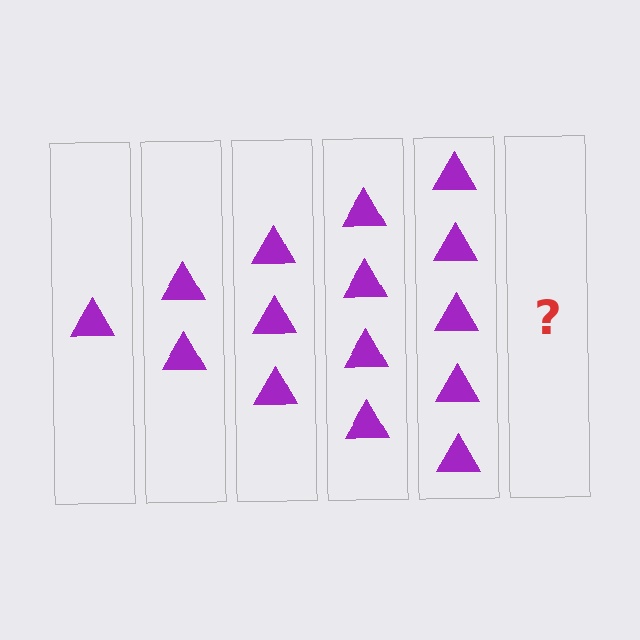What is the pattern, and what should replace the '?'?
The pattern is that each step adds one more triangle. The '?' should be 6 triangles.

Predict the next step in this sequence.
The next step is 6 triangles.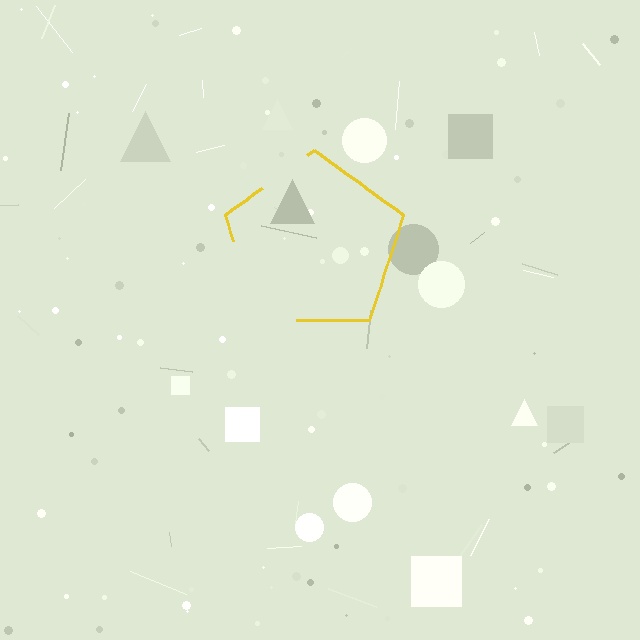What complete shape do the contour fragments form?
The contour fragments form a pentagon.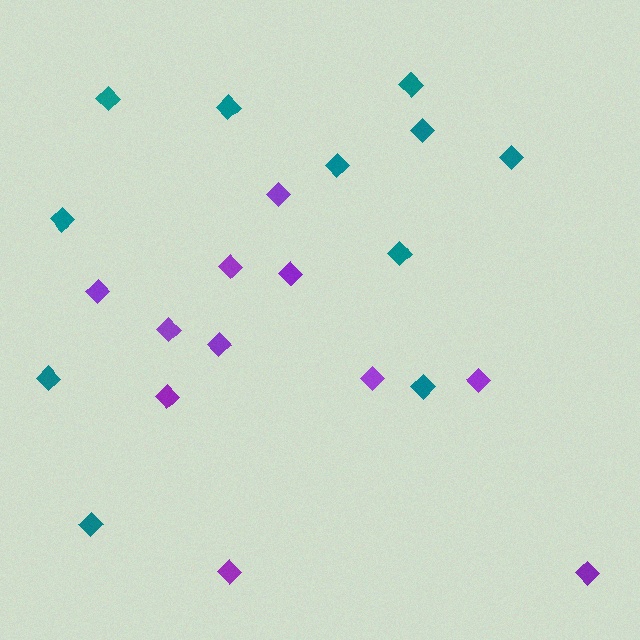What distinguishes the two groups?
There are 2 groups: one group of purple diamonds (11) and one group of teal diamonds (11).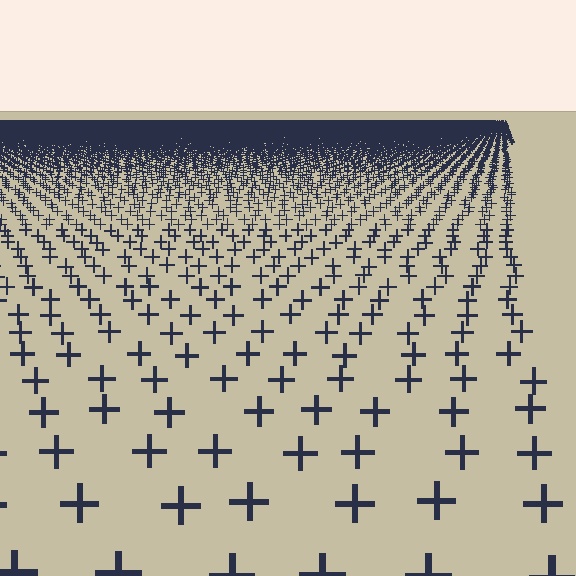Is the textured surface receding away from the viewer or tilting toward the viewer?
The surface is receding away from the viewer. Texture elements get smaller and denser toward the top.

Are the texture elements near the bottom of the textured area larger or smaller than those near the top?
Larger. Near the bottom, elements are closer to the viewer and appear at a bigger on-screen size.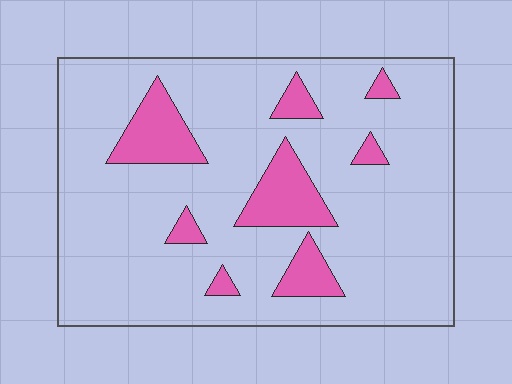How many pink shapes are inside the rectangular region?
8.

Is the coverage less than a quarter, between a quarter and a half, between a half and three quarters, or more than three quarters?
Less than a quarter.